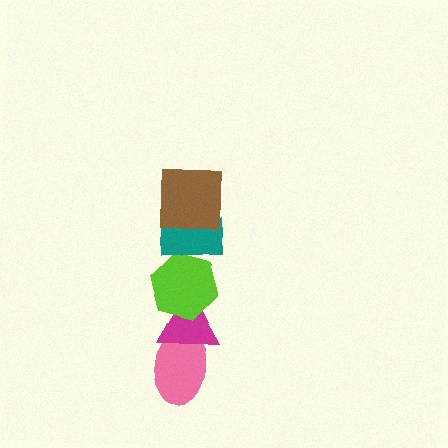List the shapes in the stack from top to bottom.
From top to bottom: the brown square, the teal rectangle, the lime hexagon, the magenta triangle, the pink ellipse.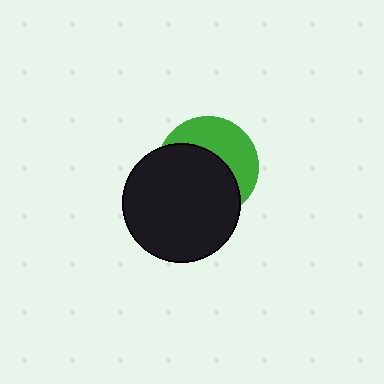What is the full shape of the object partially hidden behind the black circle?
The partially hidden object is a green circle.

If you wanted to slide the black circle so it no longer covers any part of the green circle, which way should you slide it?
Slide it toward the lower-left — that is the most direct way to separate the two shapes.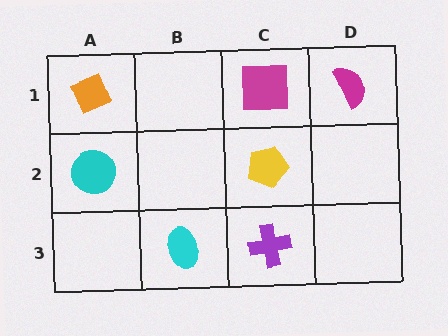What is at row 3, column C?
A purple cross.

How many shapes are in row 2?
2 shapes.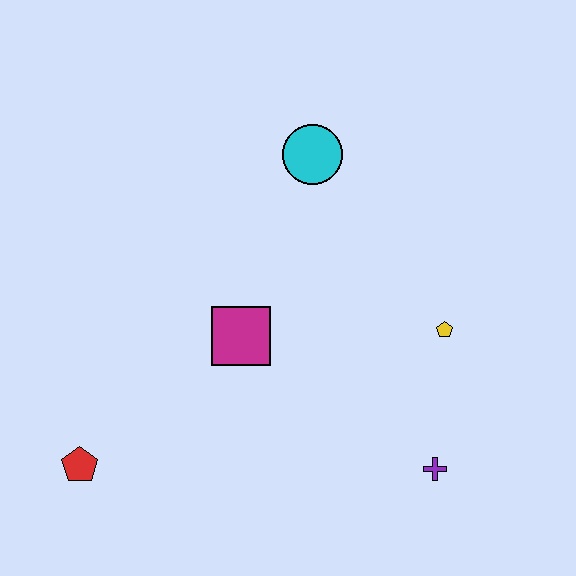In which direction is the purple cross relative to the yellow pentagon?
The purple cross is below the yellow pentagon.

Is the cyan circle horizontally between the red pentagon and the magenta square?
No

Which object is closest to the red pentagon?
The magenta square is closest to the red pentagon.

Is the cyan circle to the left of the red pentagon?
No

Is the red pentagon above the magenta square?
No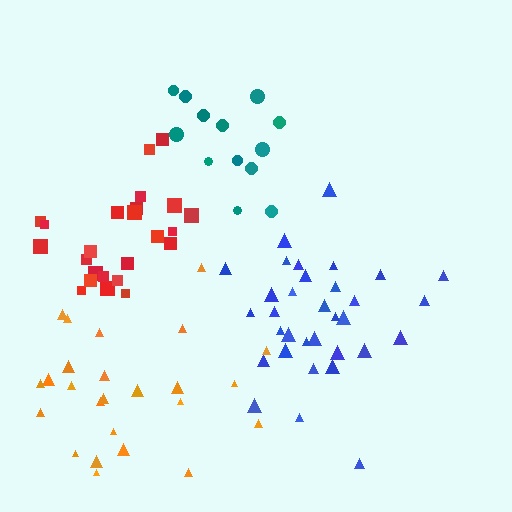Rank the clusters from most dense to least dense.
blue, teal, red, orange.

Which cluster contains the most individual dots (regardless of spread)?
Blue (33).